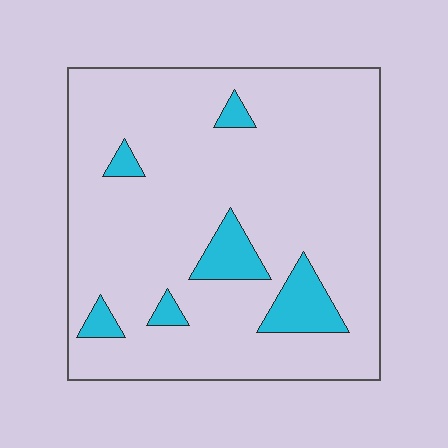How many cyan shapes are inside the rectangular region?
6.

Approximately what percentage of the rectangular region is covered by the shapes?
Approximately 10%.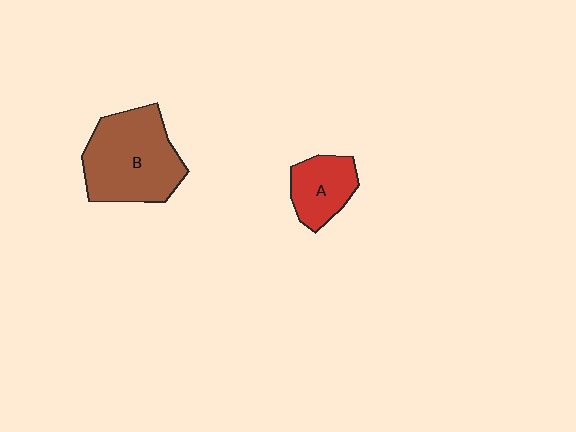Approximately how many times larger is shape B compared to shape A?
Approximately 2.0 times.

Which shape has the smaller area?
Shape A (red).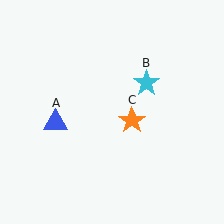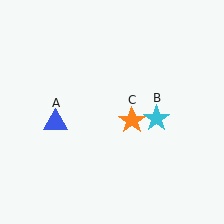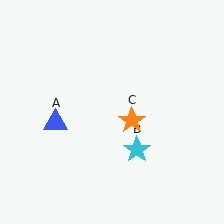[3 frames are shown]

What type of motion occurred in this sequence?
The cyan star (object B) rotated clockwise around the center of the scene.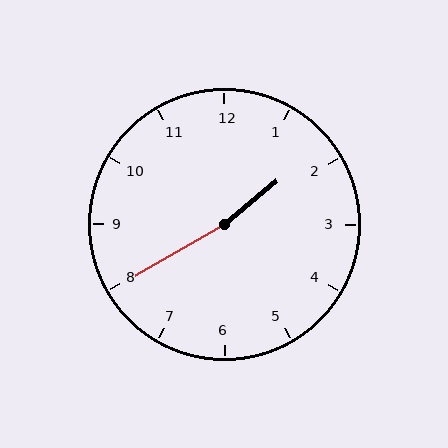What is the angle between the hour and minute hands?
Approximately 170 degrees.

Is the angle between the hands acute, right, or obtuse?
It is obtuse.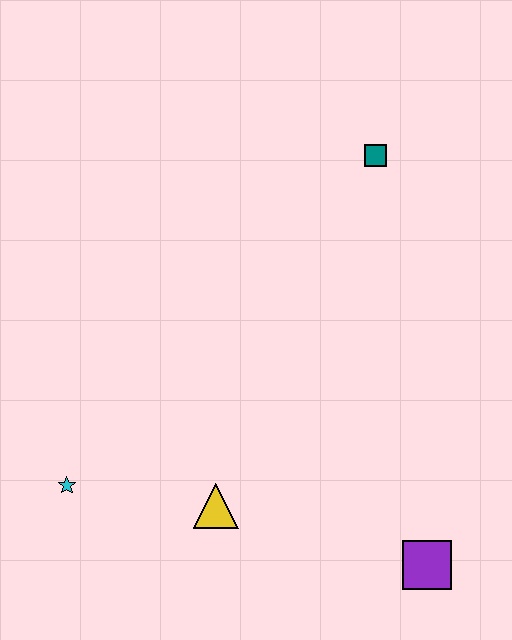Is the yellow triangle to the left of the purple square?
Yes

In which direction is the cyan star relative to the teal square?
The cyan star is below the teal square.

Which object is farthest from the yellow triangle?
The teal square is farthest from the yellow triangle.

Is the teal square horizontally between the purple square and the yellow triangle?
Yes